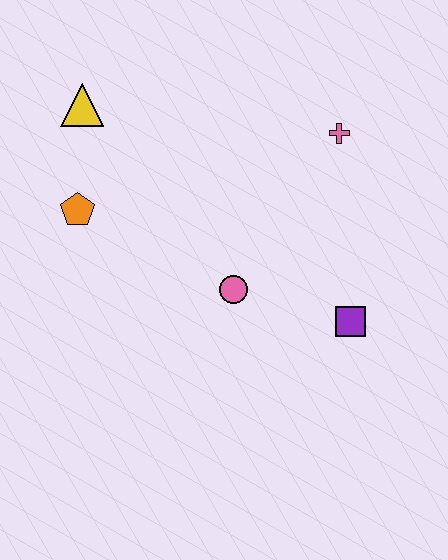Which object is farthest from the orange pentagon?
The purple square is farthest from the orange pentagon.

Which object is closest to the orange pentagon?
The yellow triangle is closest to the orange pentagon.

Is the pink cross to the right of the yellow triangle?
Yes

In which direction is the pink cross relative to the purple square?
The pink cross is above the purple square.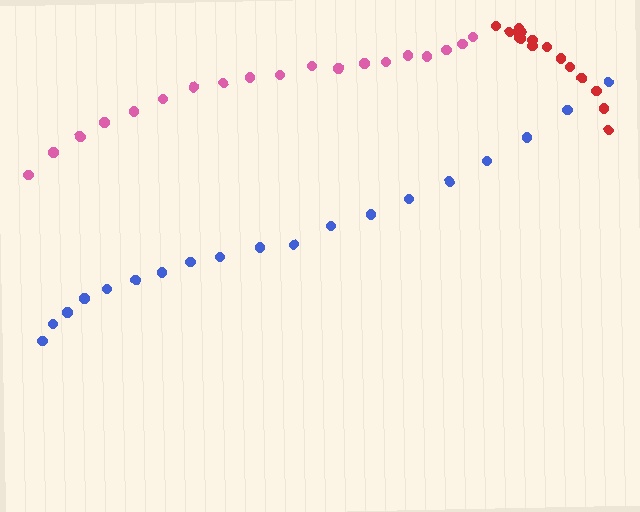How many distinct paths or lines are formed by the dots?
There are 3 distinct paths.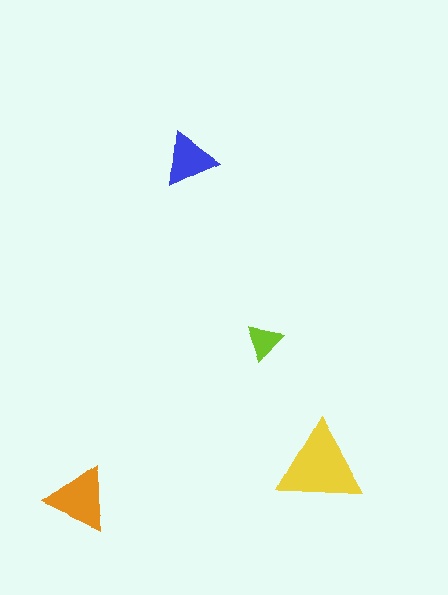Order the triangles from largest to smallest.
the yellow one, the orange one, the blue one, the lime one.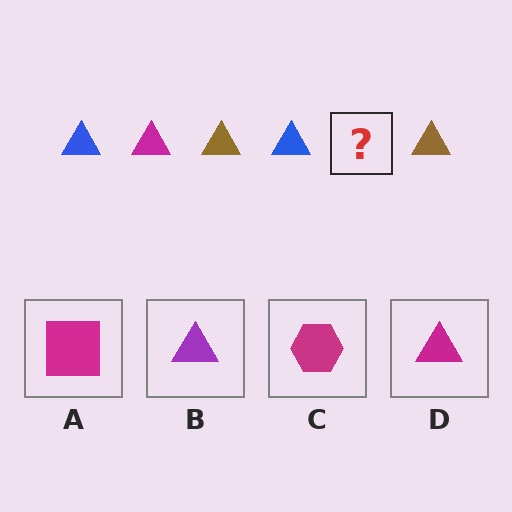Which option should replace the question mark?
Option D.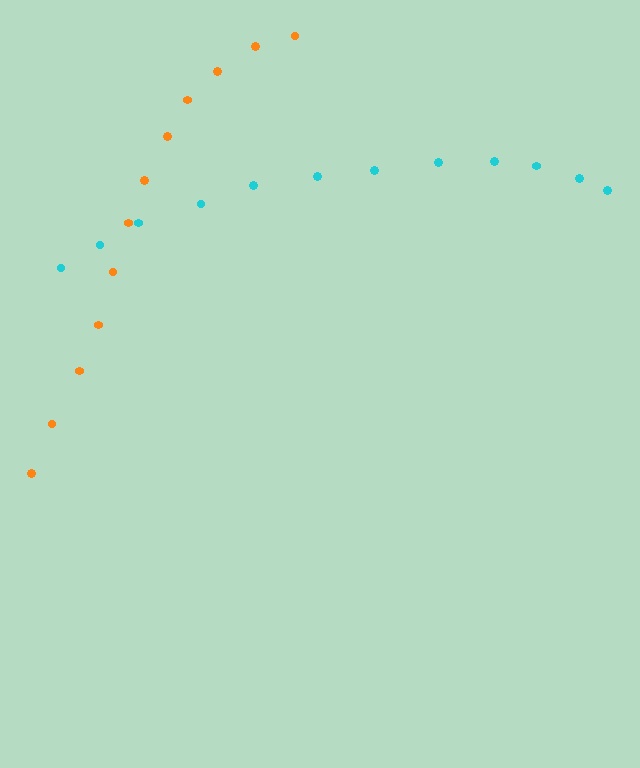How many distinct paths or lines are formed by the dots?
There are 2 distinct paths.